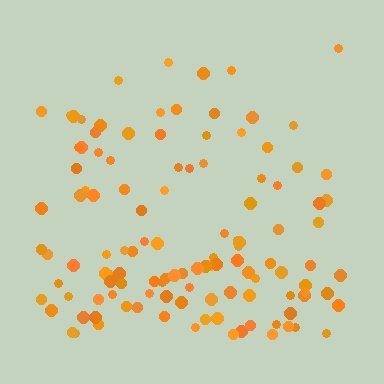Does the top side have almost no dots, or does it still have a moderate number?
Still a moderate number, just noticeably fewer than the bottom.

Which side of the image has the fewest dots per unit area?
The top.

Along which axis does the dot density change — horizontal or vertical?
Vertical.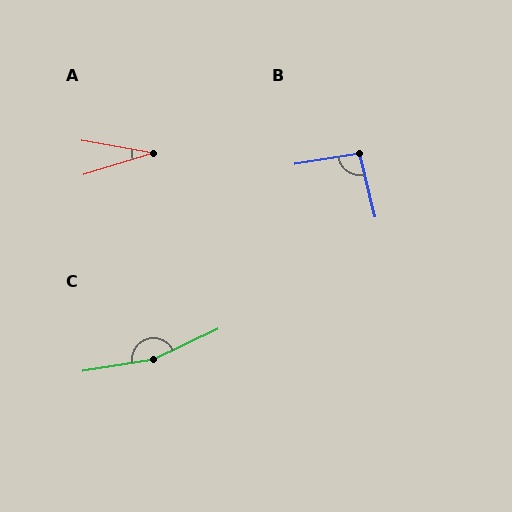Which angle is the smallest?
A, at approximately 27 degrees.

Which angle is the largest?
C, at approximately 164 degrees.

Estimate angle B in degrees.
Approximately 94 degrees.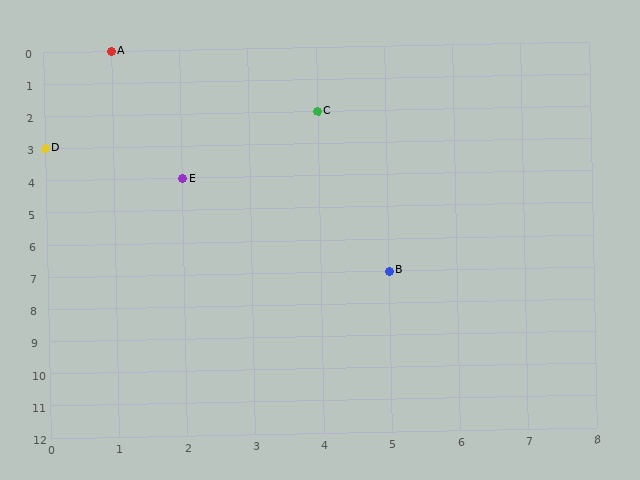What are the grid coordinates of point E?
Point E is at grid coordinates (2, 4).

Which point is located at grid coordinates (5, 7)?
Point B is at (5, 7).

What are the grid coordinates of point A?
Point A is at grid coordinates (1, 0).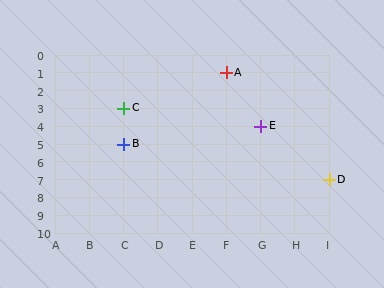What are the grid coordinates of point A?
Point A is at grid coordinates (F, 1).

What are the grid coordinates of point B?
Point B is at grid coordinates (C, 5).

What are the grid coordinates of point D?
Point D is at grid coordinates (I, 7).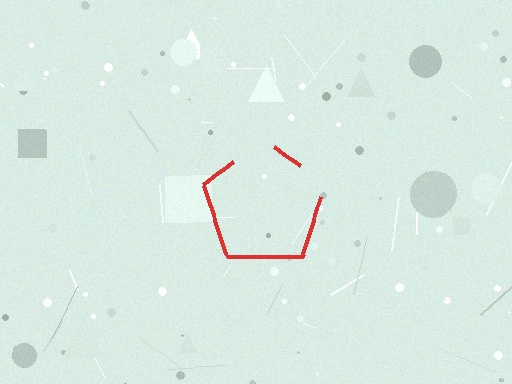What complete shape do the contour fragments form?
The contour fragments form a pentagon.